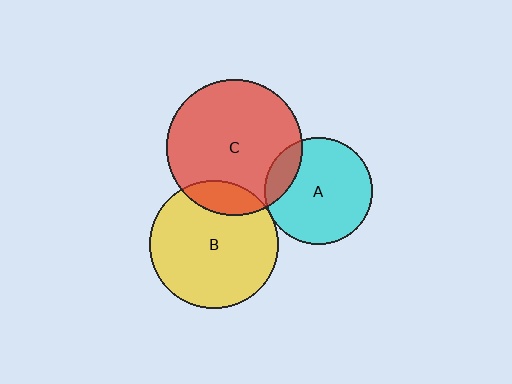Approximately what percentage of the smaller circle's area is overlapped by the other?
Approximately 15%.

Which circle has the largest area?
Circle C (red).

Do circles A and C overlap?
Yes.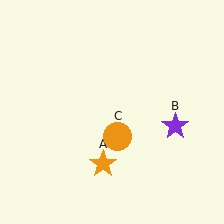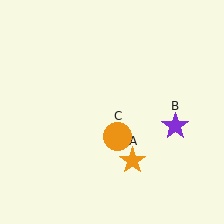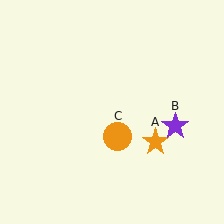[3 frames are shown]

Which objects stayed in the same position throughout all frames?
Purple star (object B) and orange circle (object C) remained stationary.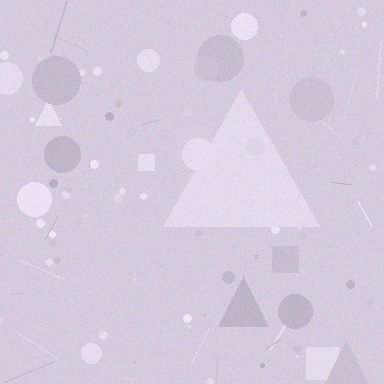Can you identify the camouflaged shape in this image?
The camouflaged shape is a triangle.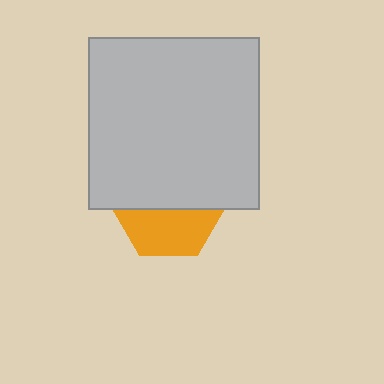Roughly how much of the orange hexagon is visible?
A small part of it is visible (roughly 45%).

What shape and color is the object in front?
The object in front is a light gray square.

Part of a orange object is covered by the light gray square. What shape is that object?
It is a hexagon.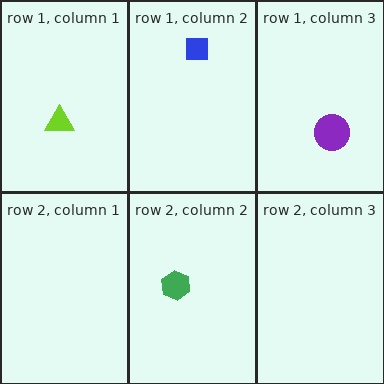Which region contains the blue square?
The row 1, column 2 region.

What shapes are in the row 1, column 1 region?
The lime triangle.